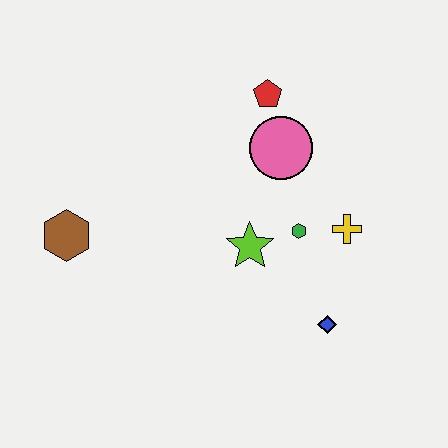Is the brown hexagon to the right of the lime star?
No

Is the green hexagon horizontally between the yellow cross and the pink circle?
Yes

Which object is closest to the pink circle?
The red pentagon is closest to the pink circle.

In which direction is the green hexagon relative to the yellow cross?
The green hexagon is to the left of the yellow cross.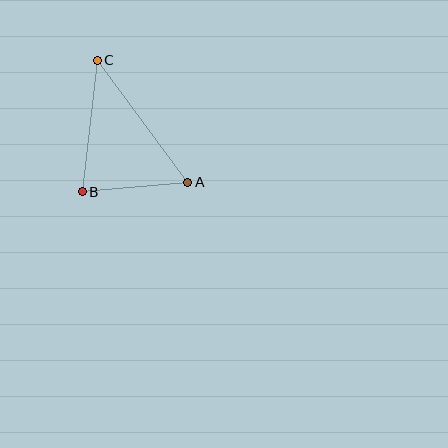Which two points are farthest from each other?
Points A and C are farthest from each other.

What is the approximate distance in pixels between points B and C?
The distance between B and C is approximately 132 pixels.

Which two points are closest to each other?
Points A and B are closest to each other.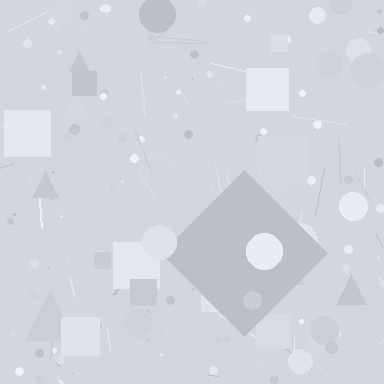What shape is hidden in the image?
A diamond is hidden in the image.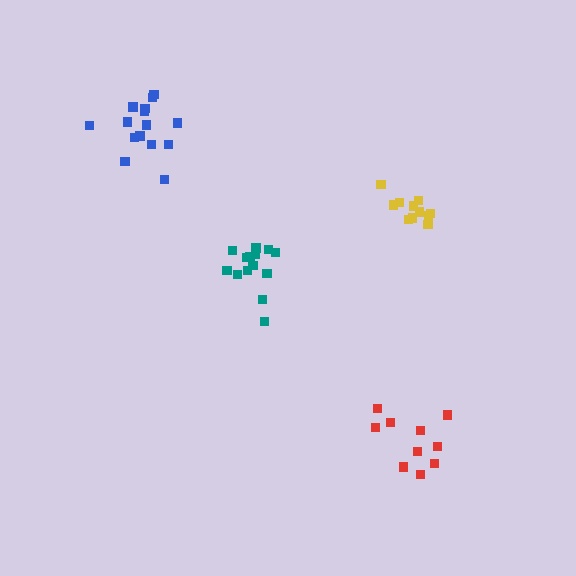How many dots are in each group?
Group 1: 11 dots, Group 2: 14 dots, Group 3: 10 dots, Group 4: 16 dots (51 total).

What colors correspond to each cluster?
The clusters are colored: yellow, teal, red, blue.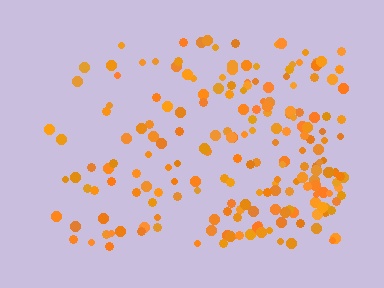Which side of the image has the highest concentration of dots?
The right.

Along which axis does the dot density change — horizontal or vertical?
Horizontal.